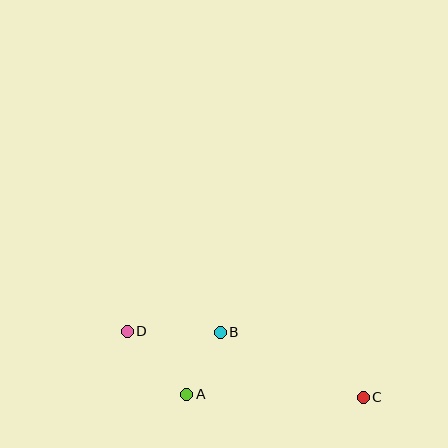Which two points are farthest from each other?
Points C and D are farthest from each other.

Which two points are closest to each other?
Points A and B are closest to each other.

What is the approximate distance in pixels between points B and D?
The distance between B and D is approximately 93 pixels.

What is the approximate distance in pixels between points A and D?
The distance between A and D is approximately 87 pixels.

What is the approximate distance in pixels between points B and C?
The distance between B and C is approximately 157 pixels.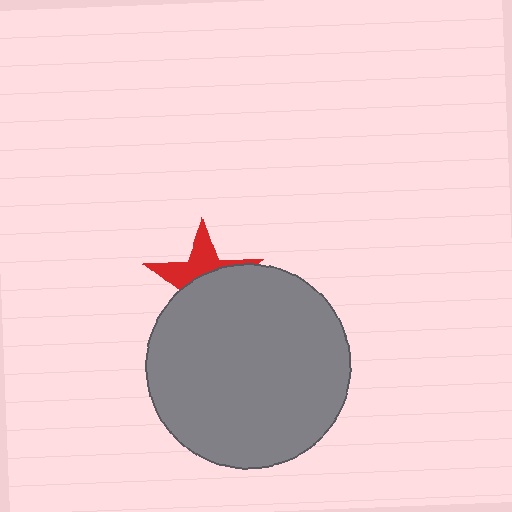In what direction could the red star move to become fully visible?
The red star could move up. That would shift it out from behind the gray circle entirely.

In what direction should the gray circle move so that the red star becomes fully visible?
The gray circle should move down. That is the shortest direction to clear the overlap and leave the red star fully visible.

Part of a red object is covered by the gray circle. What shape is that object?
It is a star.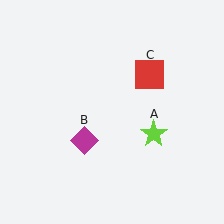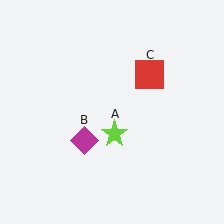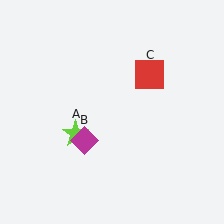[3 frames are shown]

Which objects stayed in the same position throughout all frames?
Magenta diamond (object B) and red square (object C) remained stationary.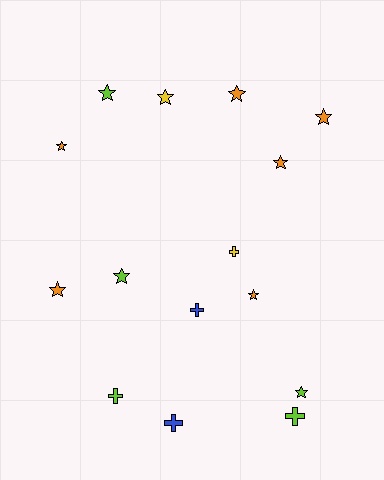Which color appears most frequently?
Orange, with 6 objects.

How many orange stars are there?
There are 6 orange stars.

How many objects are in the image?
There are 15 objects.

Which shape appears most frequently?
Star, with 10 objects.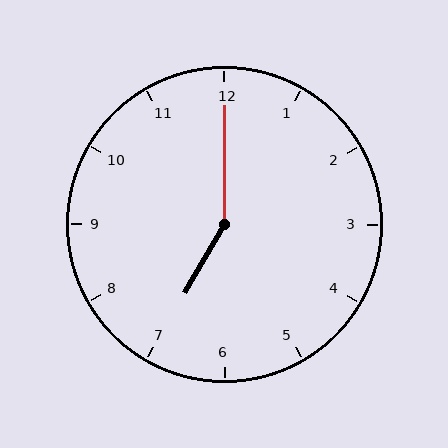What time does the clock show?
7:00.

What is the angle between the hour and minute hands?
Approximately 150 degrees.